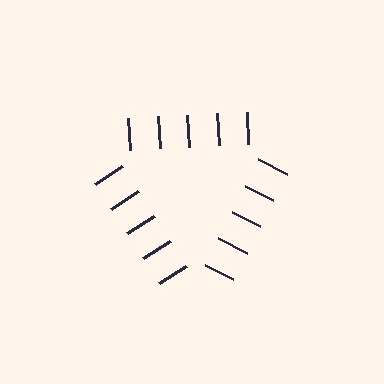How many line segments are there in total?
15 — 5 along each of the 3 edges.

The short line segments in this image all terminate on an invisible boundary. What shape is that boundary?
An illusory triangle — the line segments terminate on its edges but no continuous stroke is drawn.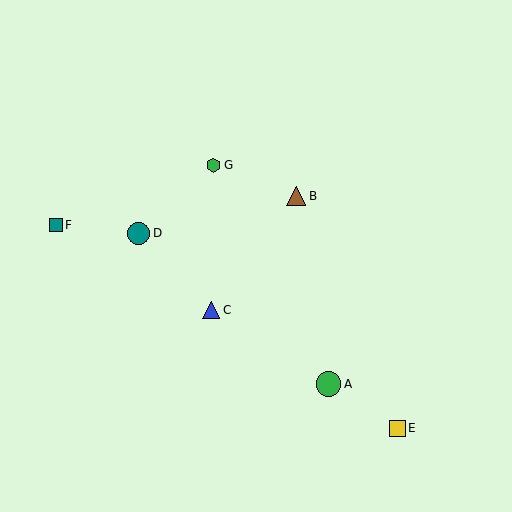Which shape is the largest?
The green circle (labeled A) is the largest.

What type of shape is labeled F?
Shape F is a teal square.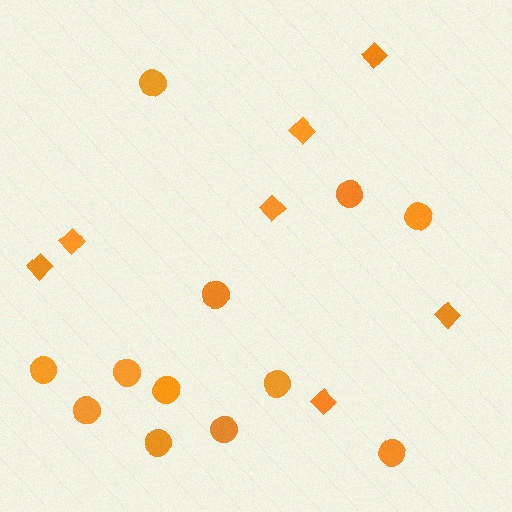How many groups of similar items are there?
There are 2 groups: one group of circles (12) and one group of diamonds (7).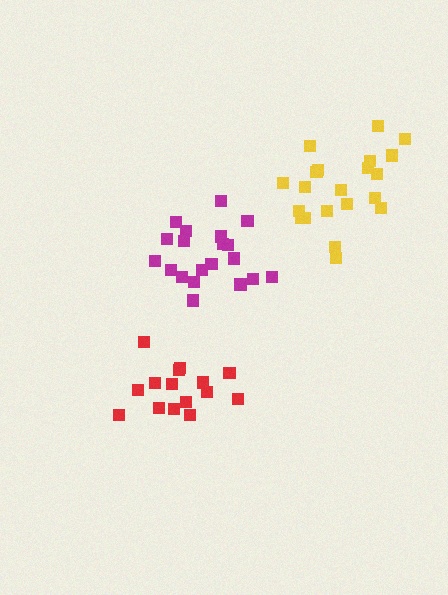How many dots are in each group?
Group 1: 20 dots, Group 2: 15 dots, Group 3: 21 dots (56 total).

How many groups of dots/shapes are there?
There are 3 groups.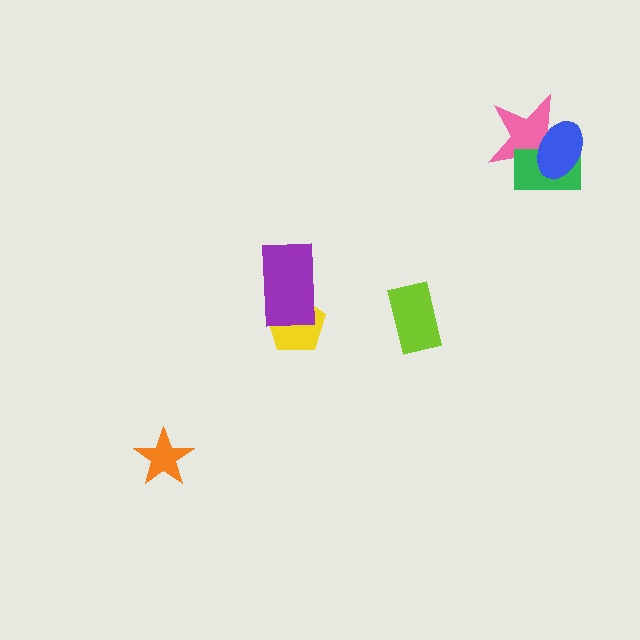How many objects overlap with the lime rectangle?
0 objects overlap with the lime rectangle.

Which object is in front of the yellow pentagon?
The purple rectangle is in front of the yellow pentagon.